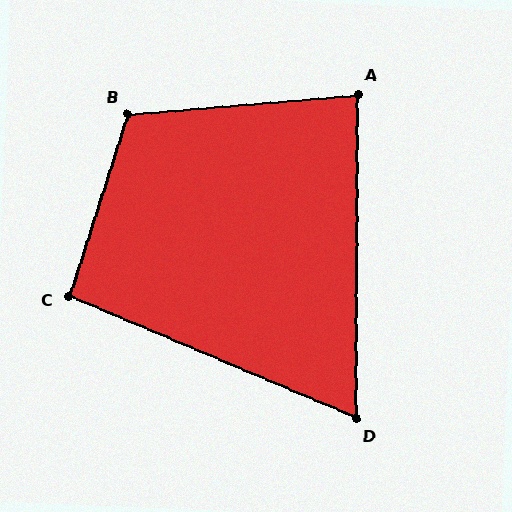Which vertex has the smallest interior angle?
D, at approximately 67 degrees.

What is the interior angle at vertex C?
Approximately 95 degrees (obtuse).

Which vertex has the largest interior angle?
B, at approximately 113 degrees.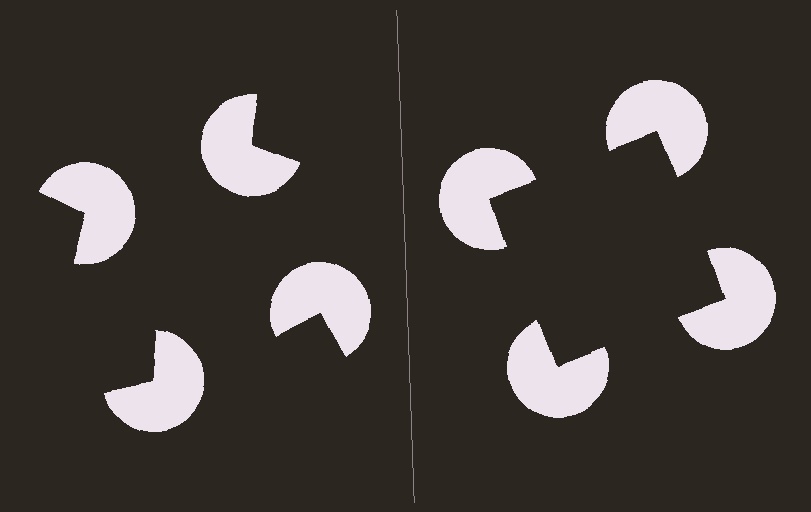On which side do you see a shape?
An illusory square appears on the right side. On the left side the wedge cuts are rotated, so no coherent shape forms.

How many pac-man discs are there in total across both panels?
8 — 4 on each side.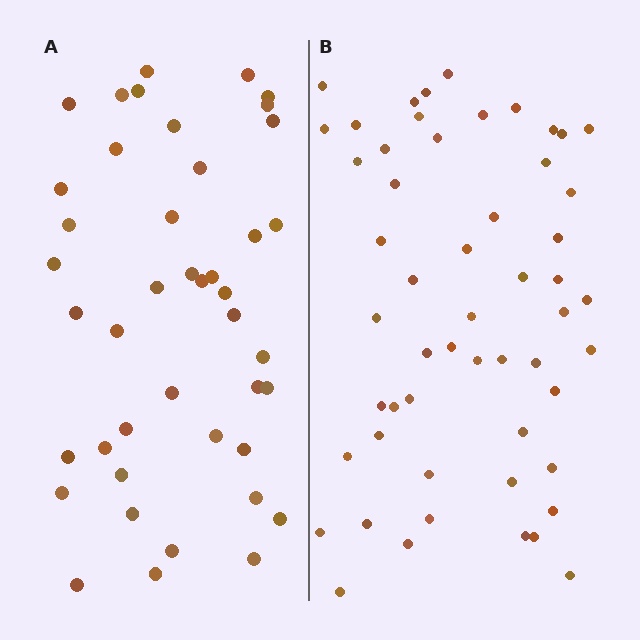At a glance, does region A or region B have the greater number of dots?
Region B (the right region) has more dots.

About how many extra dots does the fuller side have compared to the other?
Region B has roughly 12 or so more dots than region A.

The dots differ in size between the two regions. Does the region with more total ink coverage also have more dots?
No. Region A has more total ink coverage because its dots are larger, but region B actually contains more individual dots. Total area can be misleading — the number of items is what matters here.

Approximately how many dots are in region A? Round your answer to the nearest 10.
About 40 dots. (The exact count is 43, which rounds to 40.)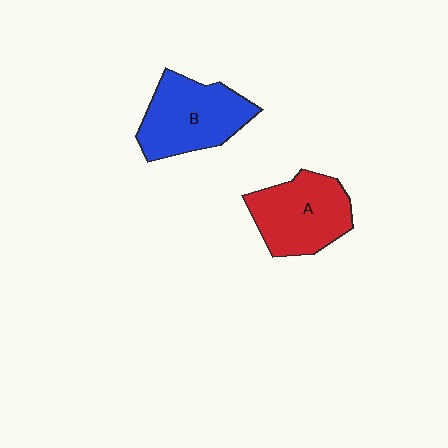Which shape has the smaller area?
Shape A (red).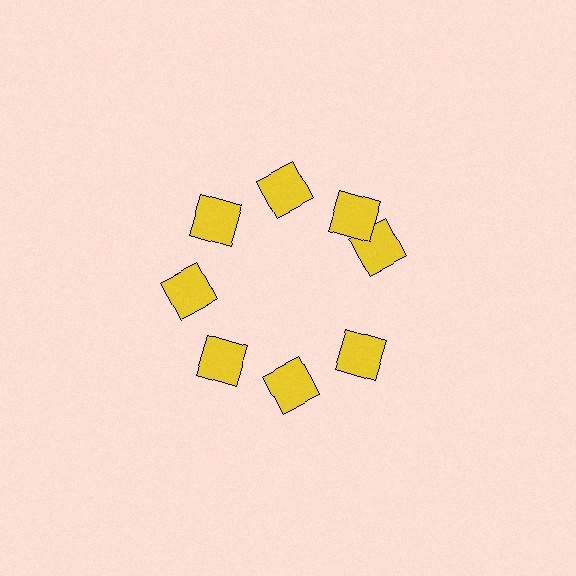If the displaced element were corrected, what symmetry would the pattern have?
It would have 8-fold rotational symmetry — the pattern would map onto itself every 45 degrees.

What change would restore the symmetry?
The symmetry would be restored by rotating it back into even spacing with its neighbors so that all 8 squares sit at equal angles and equal distance from the center.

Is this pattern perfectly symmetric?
No. The 8 yellow squares are arranged in a ring, but one element near the 3 o'clock position is rotated out of alignment along the ring, breaking the 8-fold rotational symmetry.